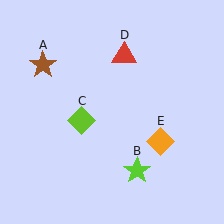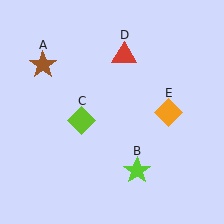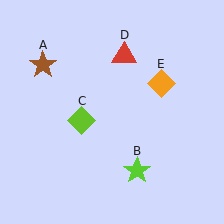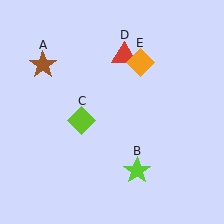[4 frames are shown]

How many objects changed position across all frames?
1 object changed position: orange diamond (object E).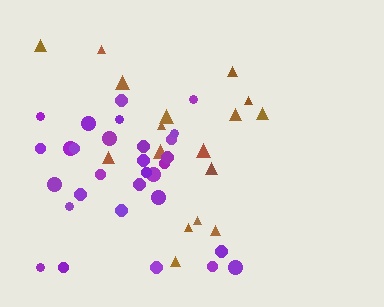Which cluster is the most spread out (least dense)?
Brown.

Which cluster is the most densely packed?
Purple.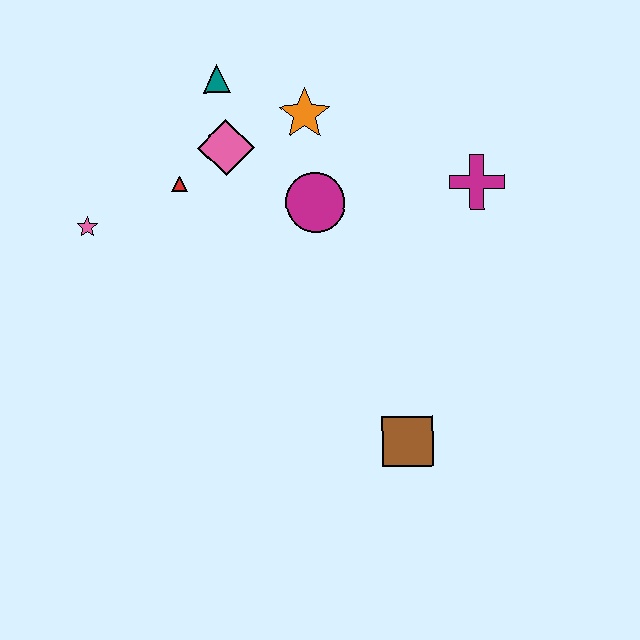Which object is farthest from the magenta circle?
The brown square is farthest from the magenta circle.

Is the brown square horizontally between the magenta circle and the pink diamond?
No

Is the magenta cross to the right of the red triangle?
Yes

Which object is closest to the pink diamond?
The red triangle is closest to the pink diamond.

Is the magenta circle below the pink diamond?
Yes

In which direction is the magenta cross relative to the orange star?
The magenta cross is to the right of the orange star.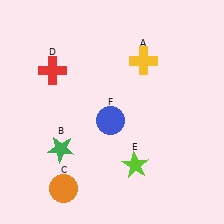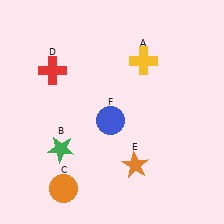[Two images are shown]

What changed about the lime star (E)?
In Image 1, E is lime. In Image 2, it changed to orange.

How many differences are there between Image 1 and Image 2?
There is 1 difference between the two images.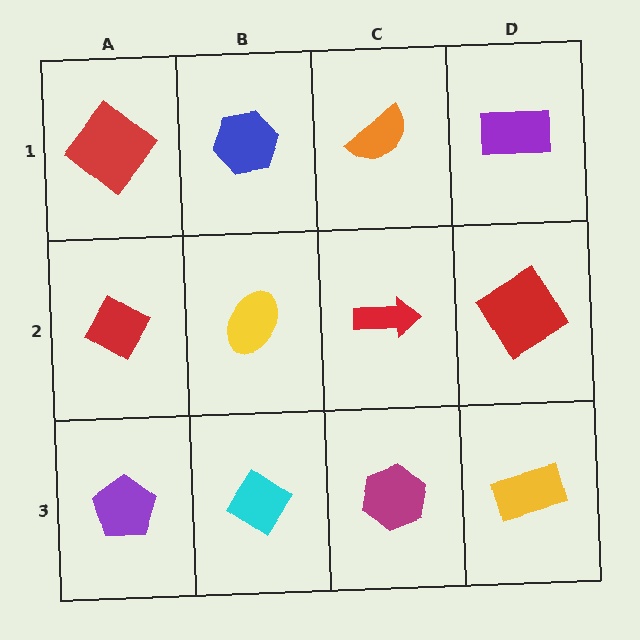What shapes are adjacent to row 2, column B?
A blue hexagon (row 1, column B), a cyan diamond (row 3, column B), a red diamond (row 2, column A), a red arrow (row 2, column C).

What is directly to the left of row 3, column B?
A purple pentagon.